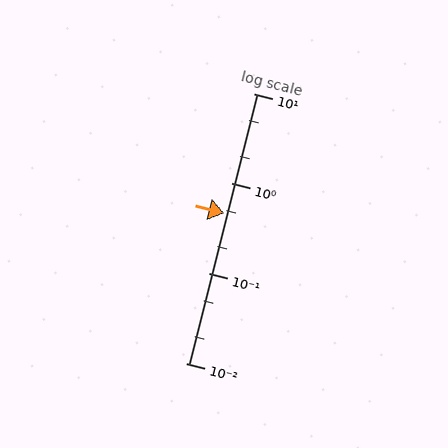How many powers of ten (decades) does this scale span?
The scale spans 3 decades, from 0.01 to 10.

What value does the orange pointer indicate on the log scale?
The pointer indicates approximately 0.46.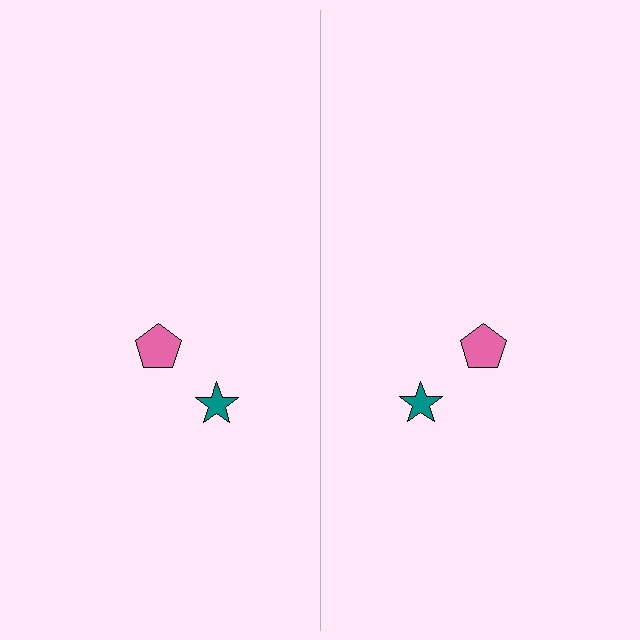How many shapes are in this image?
There are 4 shapes in this image.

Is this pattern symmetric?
Yes, this pattern has bilateral (reflection) symmetry.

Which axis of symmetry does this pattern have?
The pattern has a vertical axis of symmetry running through the center of the image.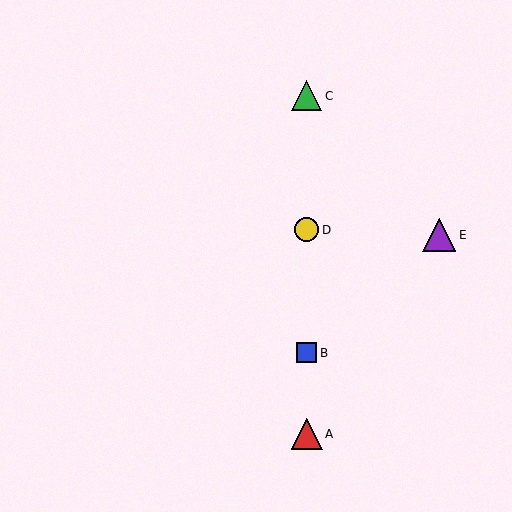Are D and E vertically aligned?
No, D is at x≈307 and E is at x≈439.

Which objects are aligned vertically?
Objects A, B, C, D are aligned vertically.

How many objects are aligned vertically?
4 objects (A, B, C, D) are aligned vertically.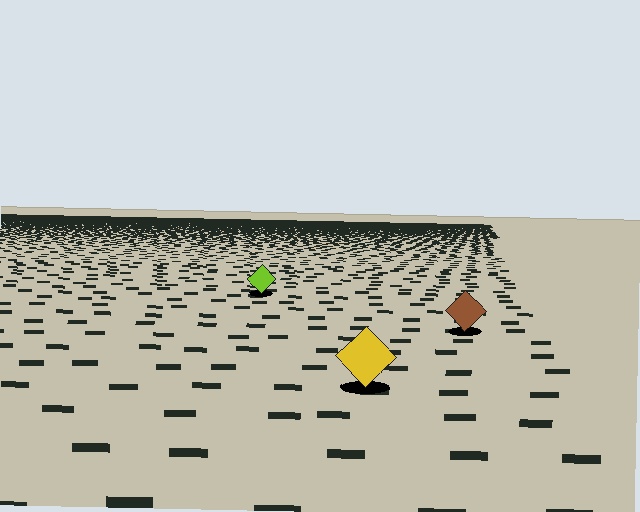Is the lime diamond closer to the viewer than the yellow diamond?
No. The yellow diamond is closer — you can tell from the texture gradient: the ground texture is coarser near it.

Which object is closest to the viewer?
The yellow diamond is closest. The texture marks near it are larger and more spread out.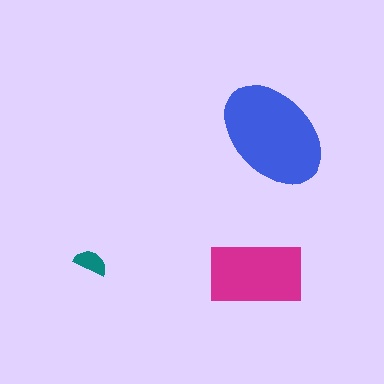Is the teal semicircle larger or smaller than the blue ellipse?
Smaller.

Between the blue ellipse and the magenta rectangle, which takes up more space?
The blue ellipse.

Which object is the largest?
The blue ellipse.